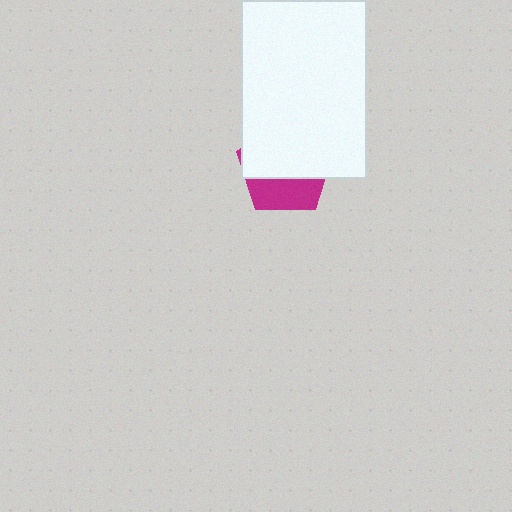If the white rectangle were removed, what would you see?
You would see the complete magenta pentagon.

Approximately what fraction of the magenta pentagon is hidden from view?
Roughly 66% of the magenta pentagon is hidden behind the white rectangle.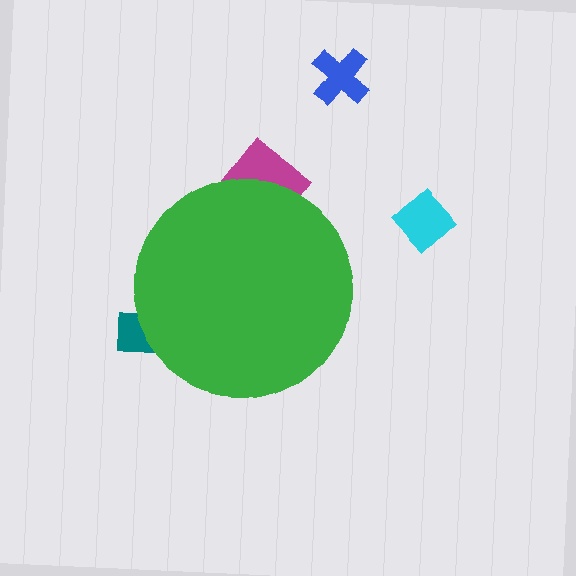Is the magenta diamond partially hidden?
Yes, the magenta diamond is partially hidden behind the green circle.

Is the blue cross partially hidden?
No, the blue cross is fully visible.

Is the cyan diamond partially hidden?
No, the cyan diamond is fully visible.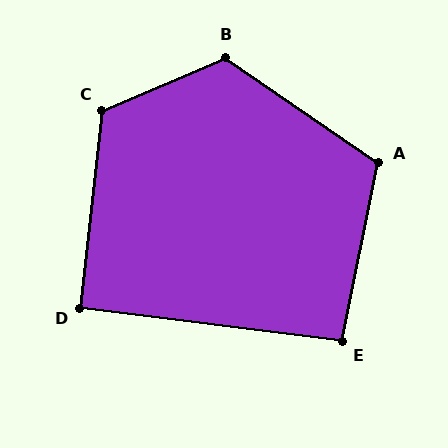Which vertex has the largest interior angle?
B, at approximately 122 degrees.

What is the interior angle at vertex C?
Approximately 120 degrees (obtuse).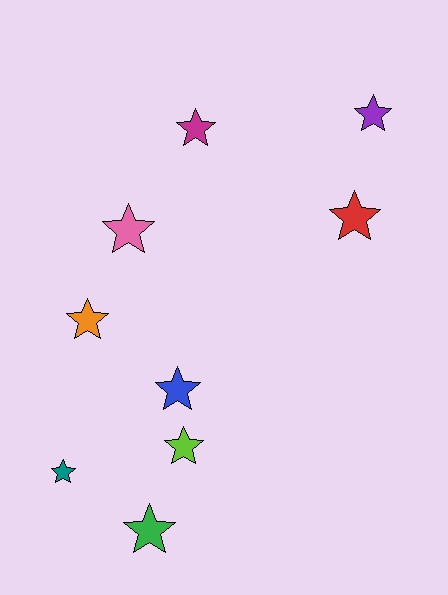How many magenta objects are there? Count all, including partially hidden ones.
There is 1 magenta object.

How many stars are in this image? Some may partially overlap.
There are 9 stars.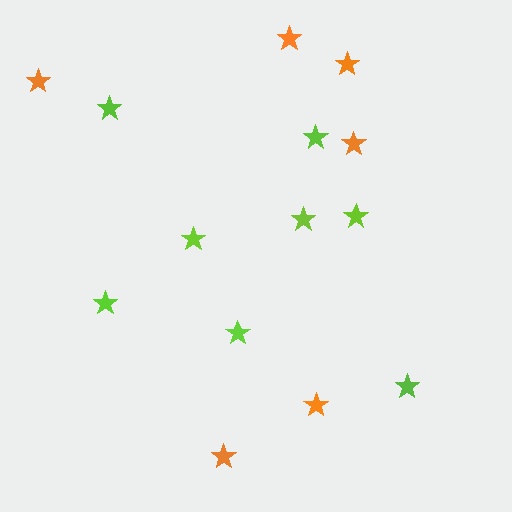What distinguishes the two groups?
There are 2 groups: one group of lime stars (8) and one group of orange stars (6).